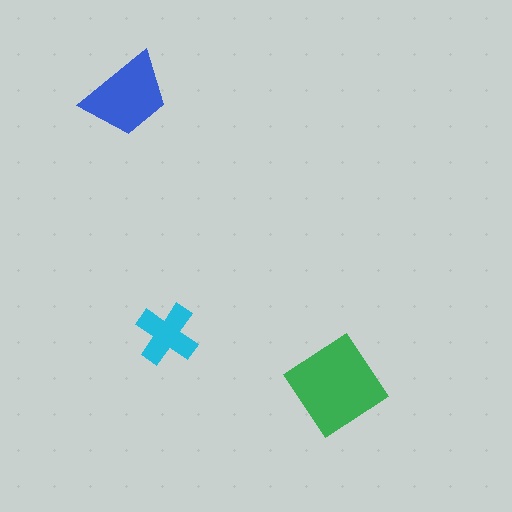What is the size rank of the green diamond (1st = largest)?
1st.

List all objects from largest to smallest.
The green diamond, the blue trapezoid, the cyan cross.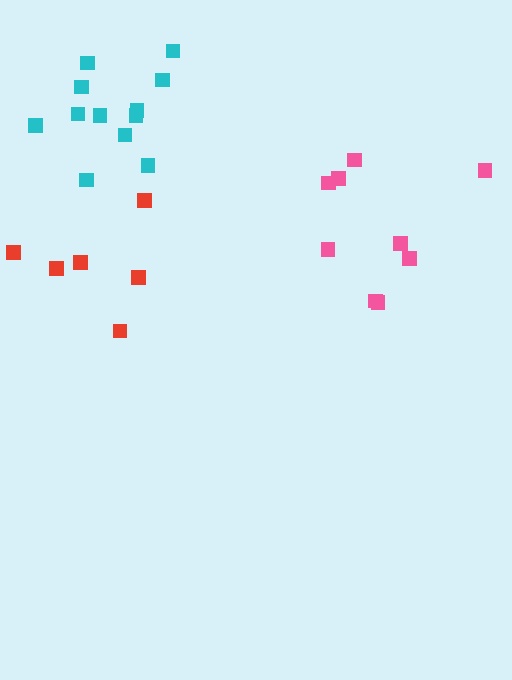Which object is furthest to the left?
The red cluster is leftmost.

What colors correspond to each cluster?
The clusters are colored: cyan, pink, red.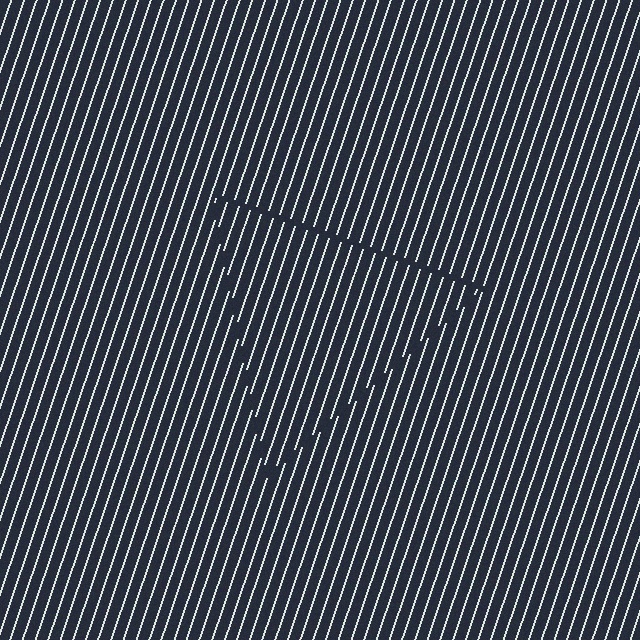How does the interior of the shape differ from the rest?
The interior of the shape contains the same grating, shifted by half a period — the contour is defined by the phase discontinuity where line-ends from the inner and outer gratings abut.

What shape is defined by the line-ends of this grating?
An illusory triangle. The interior of the shape contains the same grating, shifted by half a period — the contour is defined by the phase discontinuity where line-ends from the inner and outer gratings abut.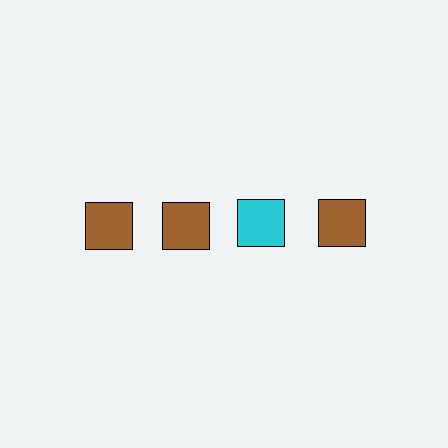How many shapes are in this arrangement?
There are 4 shapes arranged in a grid pattern.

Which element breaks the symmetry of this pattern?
The cyan square in the top row, center column breaks the symmetry. All other shapes are brown squares.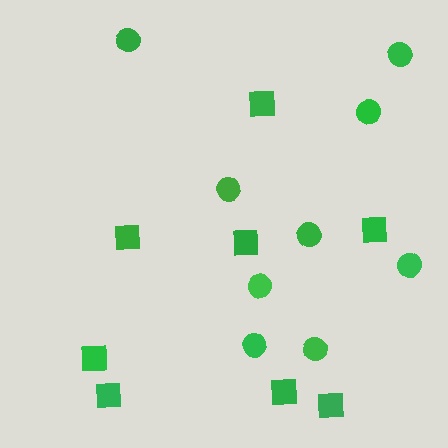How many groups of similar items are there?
There are 2 groups: one group of squares (8) and one group of circles (9).